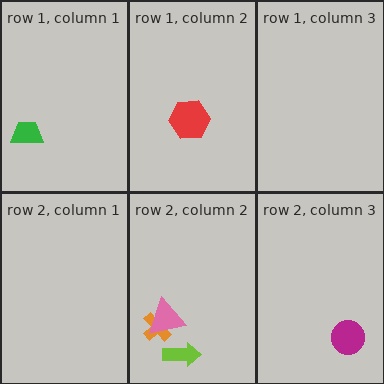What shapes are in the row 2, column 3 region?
The magenta circle.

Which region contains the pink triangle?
The row 2, column 2 region.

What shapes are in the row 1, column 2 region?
The red hexagon.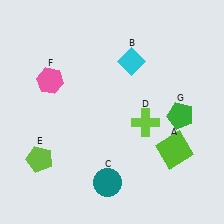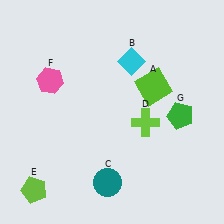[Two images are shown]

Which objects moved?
The objects that moved are: the lime square (A), the lime pentagon (E).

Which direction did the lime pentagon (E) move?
The lime pentagon (E) moved down.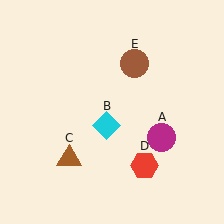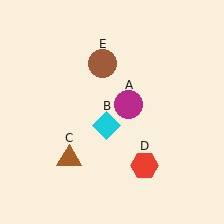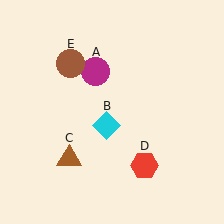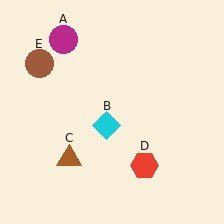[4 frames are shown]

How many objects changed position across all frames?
2 objects changed position: magenta circle (object A), brown circle (object E).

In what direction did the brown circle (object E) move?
The brown circle (object E) moved left.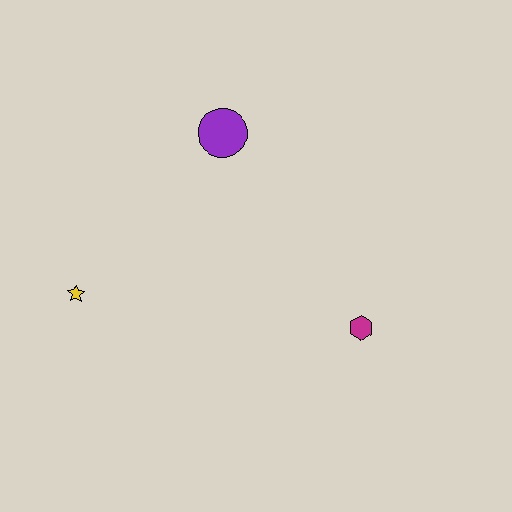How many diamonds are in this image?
There are no diamonds.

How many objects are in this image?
There are 3 objects.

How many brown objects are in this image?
There are no brown objects.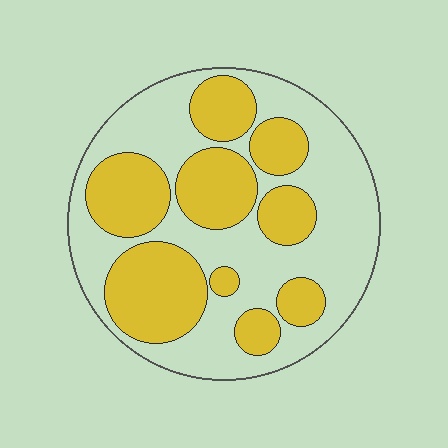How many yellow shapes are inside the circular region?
9.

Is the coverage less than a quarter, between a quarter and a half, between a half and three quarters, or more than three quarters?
Between a quarter and a half.